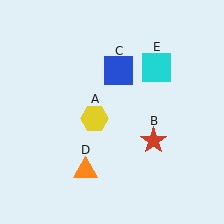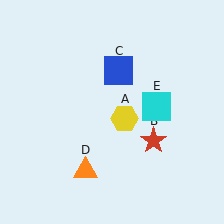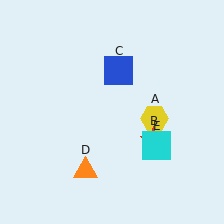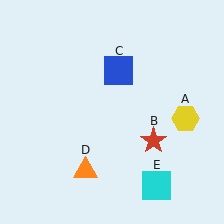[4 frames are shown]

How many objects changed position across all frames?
2 objects changed position: yellow hexagon (object A), cyan square (object E).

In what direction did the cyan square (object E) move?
The cyan square (object E) moved down.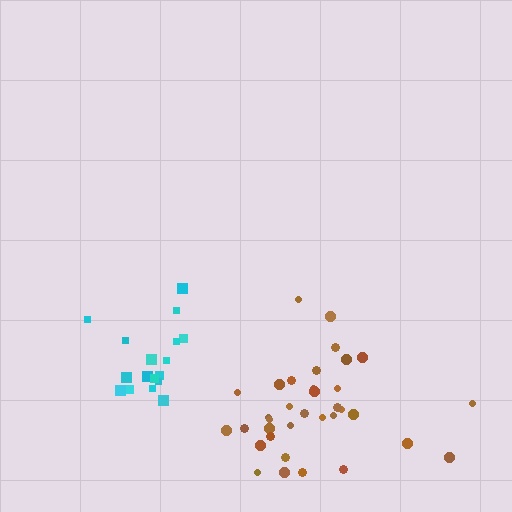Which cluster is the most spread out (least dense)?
Cyan.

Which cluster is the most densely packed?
Brown.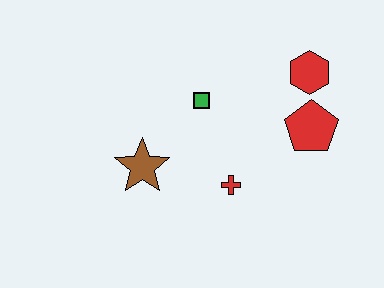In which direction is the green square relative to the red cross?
The green square is above the red cross.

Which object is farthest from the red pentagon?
The brown star is farthest from the red pentagon.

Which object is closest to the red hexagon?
The red pentagon is closest to the red hexagon.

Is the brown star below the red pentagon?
Yes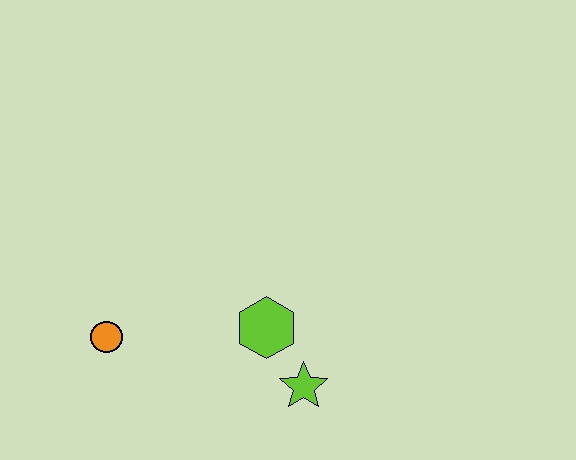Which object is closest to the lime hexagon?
The lime star is closest to the lime hexagon.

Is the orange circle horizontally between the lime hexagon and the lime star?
No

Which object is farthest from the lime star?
The orange circle is farthest from the lime star.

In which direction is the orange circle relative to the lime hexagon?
The orange circle is to the left of the lime hexagon.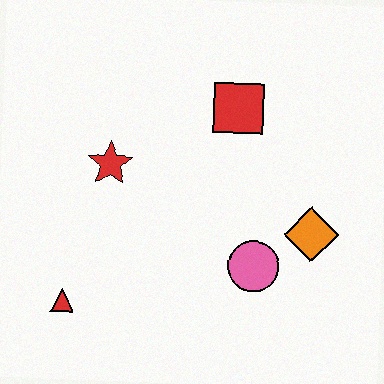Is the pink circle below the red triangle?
No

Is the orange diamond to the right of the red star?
Yes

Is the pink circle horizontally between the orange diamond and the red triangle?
Yes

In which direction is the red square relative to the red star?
The red square is to the right of the red star.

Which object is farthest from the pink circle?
The red triangle is farthest from the pink circle.